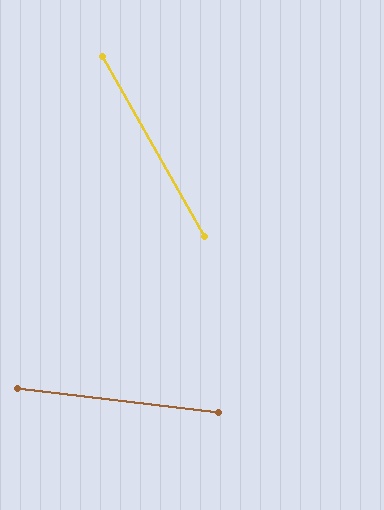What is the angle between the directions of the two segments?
Approximately 54 degrees.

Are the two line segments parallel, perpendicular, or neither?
Neither parallel nor perpendicular — they differ by about 54°.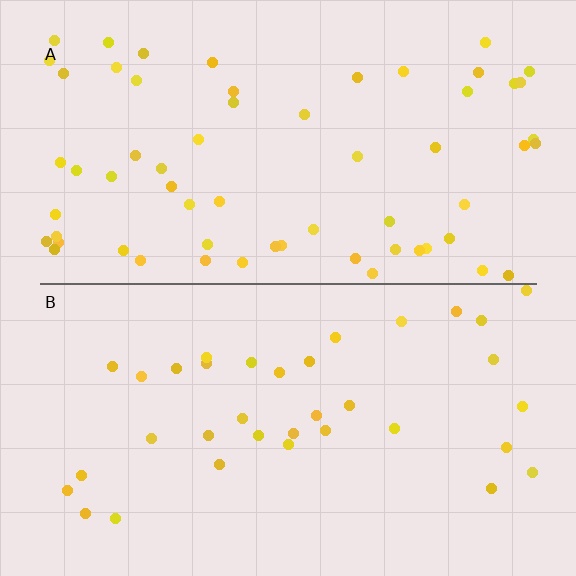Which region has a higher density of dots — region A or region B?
A (the top).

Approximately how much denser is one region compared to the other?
Approximately 1.8× — region A over region B.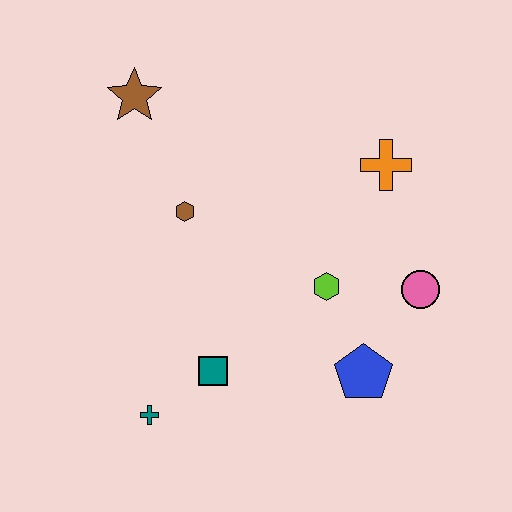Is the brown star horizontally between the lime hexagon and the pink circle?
No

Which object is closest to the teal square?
The teal cross is closest to the teal square.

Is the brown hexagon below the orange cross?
Yes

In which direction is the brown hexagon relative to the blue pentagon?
The brown hexagon is to the left of the blue pentagon.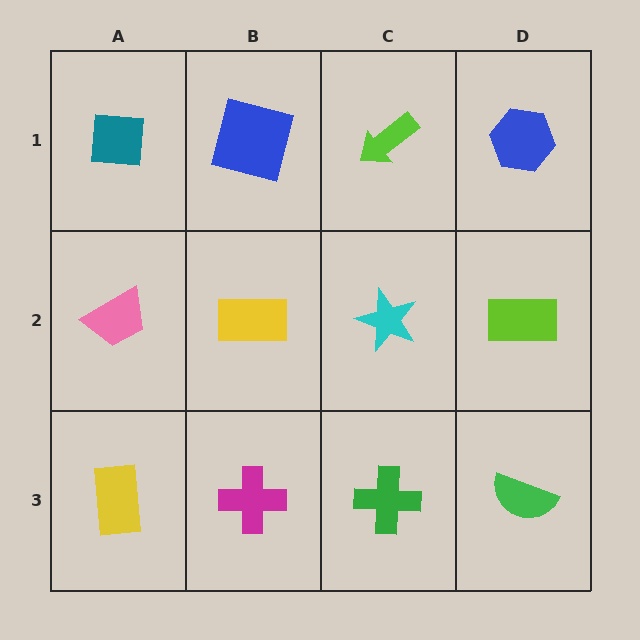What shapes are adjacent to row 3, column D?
A lime rectangle (row 2, column D), a green cross (row 3, column C).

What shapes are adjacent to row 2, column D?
A blue hexagon (row 1, column D), a green semicircle (row 3, column D), a cyan star (row 2, column C).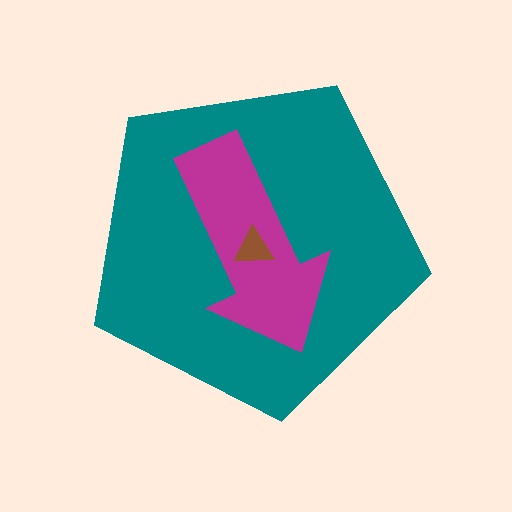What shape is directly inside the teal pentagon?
The magenta arrow.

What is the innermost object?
The brown triangle.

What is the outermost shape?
The teal pentagon.